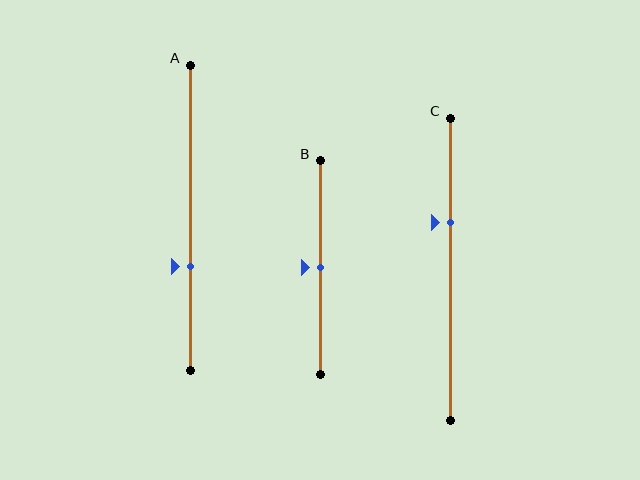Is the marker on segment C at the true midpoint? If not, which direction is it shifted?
No, the marker on segment C is shifted upward by about 16% of the segment length.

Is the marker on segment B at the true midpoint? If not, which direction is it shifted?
Yes, the marker on segment B is at the true midpoint.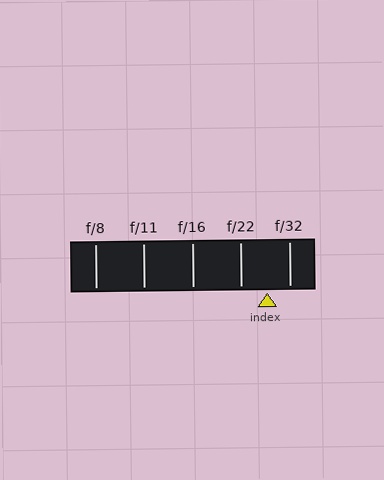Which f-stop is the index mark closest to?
The index mark is closest to f/32.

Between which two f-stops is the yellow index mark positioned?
The index mark is between f/22 and f/32.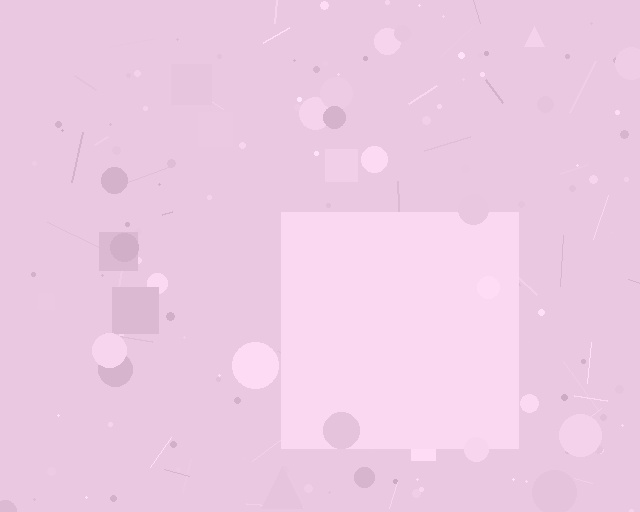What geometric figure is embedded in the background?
A square is embedded in the background.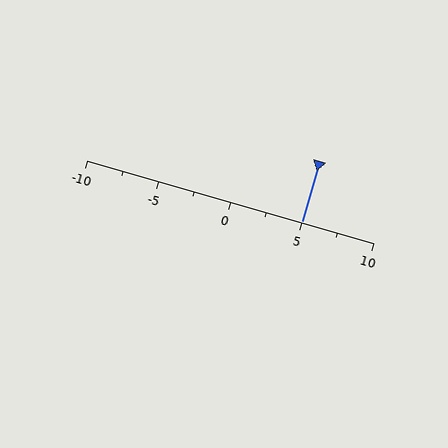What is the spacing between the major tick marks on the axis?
The major ticks are spaced 5 apart.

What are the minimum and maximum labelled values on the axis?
The axis runs from -10 to 10.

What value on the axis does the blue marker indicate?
The marker indicates approximately 5.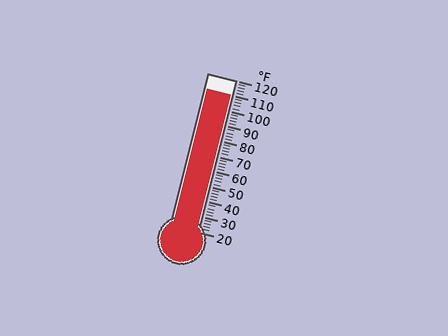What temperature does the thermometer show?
The thermometer shows approximately 110°F.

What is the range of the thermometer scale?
The thermometer scale ranges from 20°F to 120°F.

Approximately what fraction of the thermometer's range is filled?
The thermometer is filled to approximately 90% of its range.